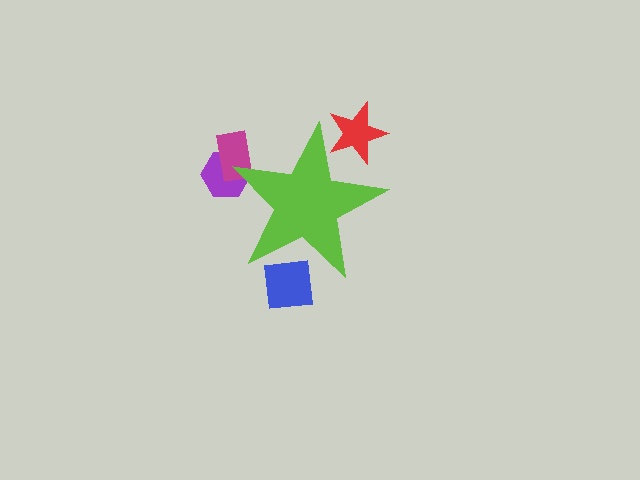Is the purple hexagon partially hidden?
Yes, the purple hexagon is partially hidden behind the lime star.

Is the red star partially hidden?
Yes, the red star is partially hidden behind the lime star.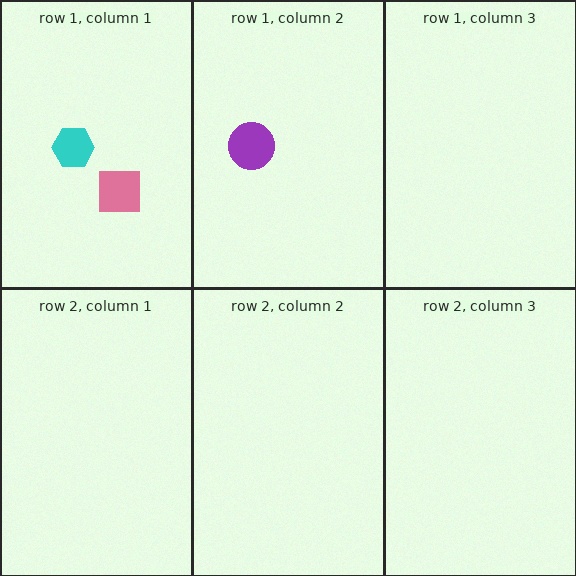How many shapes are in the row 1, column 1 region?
2.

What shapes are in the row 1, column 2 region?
The purple circle.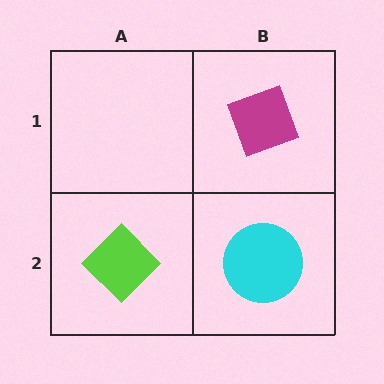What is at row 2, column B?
A cyan circle.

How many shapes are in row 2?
2 shapes.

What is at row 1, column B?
A magenta diamond.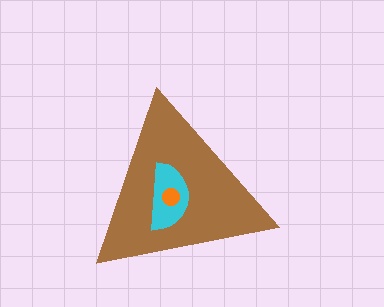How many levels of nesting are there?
3.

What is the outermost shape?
The brown triangle.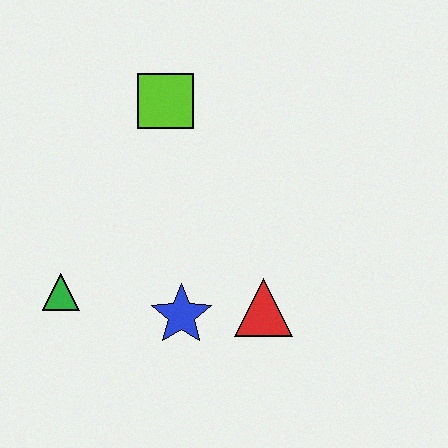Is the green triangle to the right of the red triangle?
No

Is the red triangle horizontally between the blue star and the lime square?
No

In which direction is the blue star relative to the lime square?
The blue star is below the lime square.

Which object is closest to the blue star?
The red triangle is closest to the blue star.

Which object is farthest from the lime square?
The red triangle is farthest from the lime square.